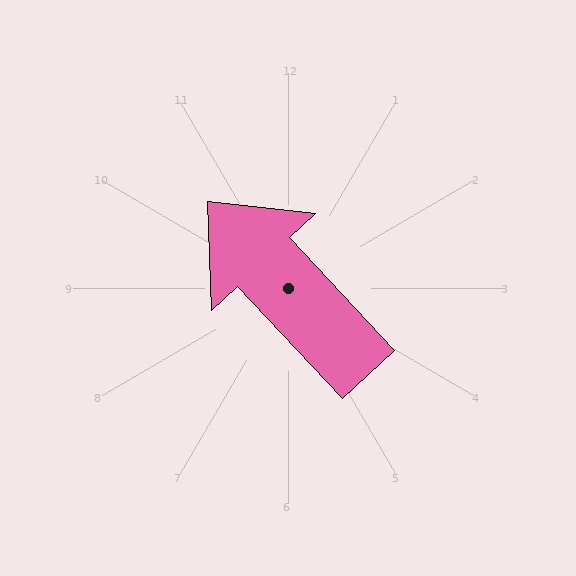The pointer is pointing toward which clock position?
Roughly 11 o'clock.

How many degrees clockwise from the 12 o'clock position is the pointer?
Approximately 317 degrees.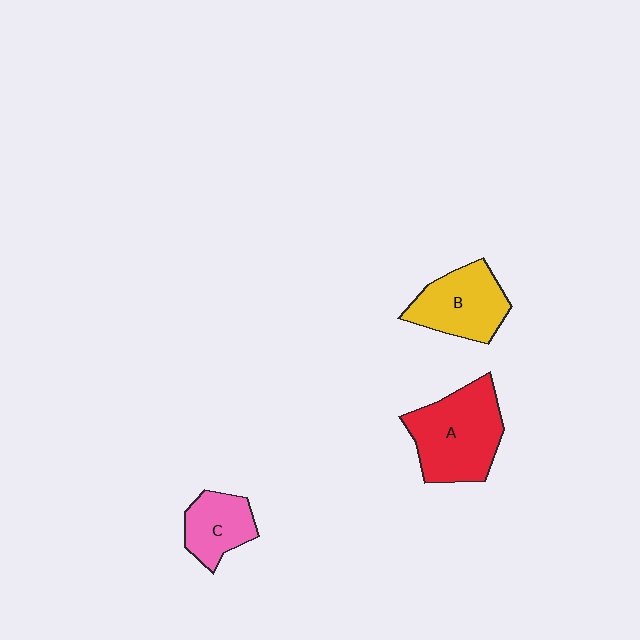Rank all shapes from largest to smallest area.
From largest to smallest: A (red), B (yellow), C (pink).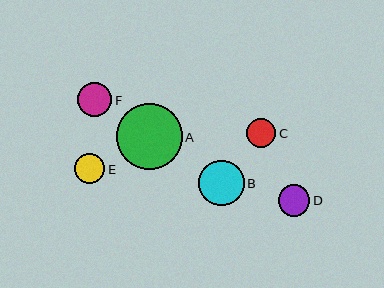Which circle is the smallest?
Circle C is the smallest with a size of approximately 29 pixels.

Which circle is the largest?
Circle A is the largest with a size of approximately 66 pixels.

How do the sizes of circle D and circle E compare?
Circle D and circle E are approximately the same size.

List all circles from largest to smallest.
From largest to smallest: A, B, F, D, E, C.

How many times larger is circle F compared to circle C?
Circle F is approximately 1.2 times the size of circle C.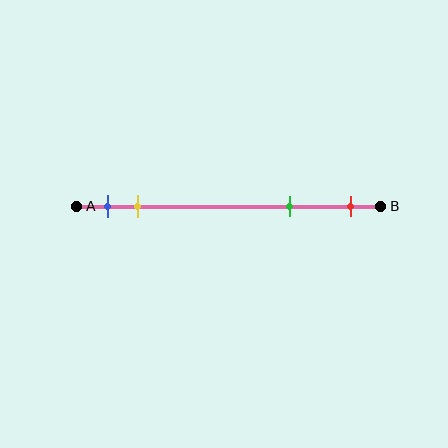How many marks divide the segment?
There are 4 marks dividing the segment.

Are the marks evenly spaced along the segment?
No, the marks are not evenly spaced.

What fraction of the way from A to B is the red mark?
The red mark is approximately 90% (0.9) of the way from A to B.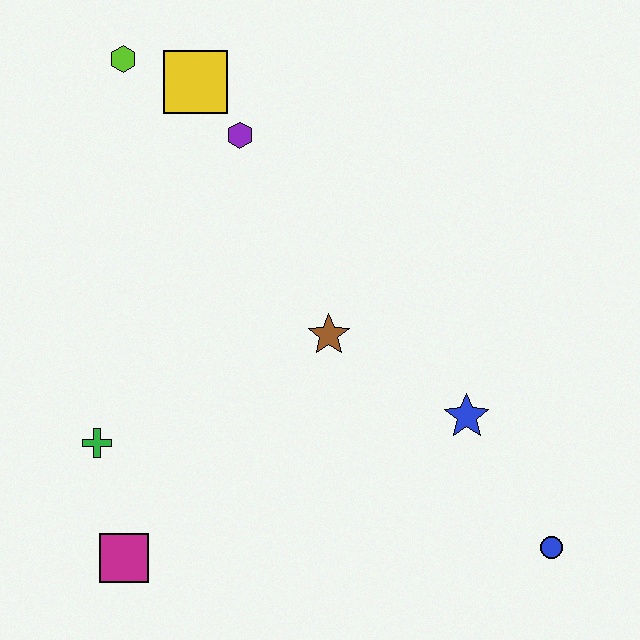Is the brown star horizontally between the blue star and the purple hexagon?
Yes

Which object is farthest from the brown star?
The lime hexagon is farthest from the brown star.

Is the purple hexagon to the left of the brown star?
Yes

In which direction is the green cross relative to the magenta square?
The green cross is above the magenta square.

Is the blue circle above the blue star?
No